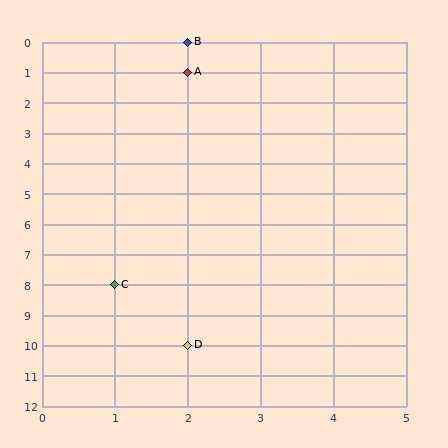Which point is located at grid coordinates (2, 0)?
Point B is at (2, 0).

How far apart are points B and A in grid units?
Points B and A are 1 row apart.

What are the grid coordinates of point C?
Point C is at grid coordinates (1, 8).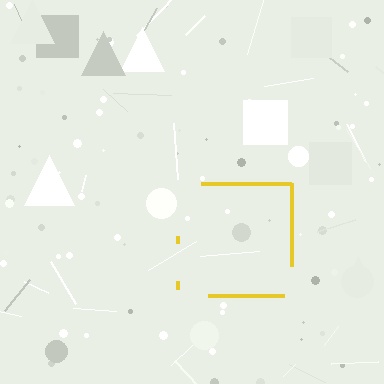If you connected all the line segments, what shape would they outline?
They would outline a square.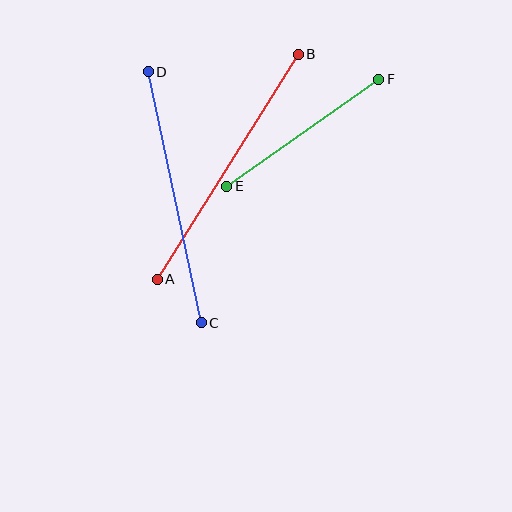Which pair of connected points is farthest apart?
Points A and B are farthest apart.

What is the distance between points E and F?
The distance is approximately 186 pixels.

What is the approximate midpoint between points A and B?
The midpoint is at approximately (228, 167) pixels.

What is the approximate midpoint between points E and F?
The midpoint is at approximately (303, 133) pixels.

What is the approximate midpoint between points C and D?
The midpoint is at approximately (175, 197) pixels.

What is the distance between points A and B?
The distance is approximately 265 pixels.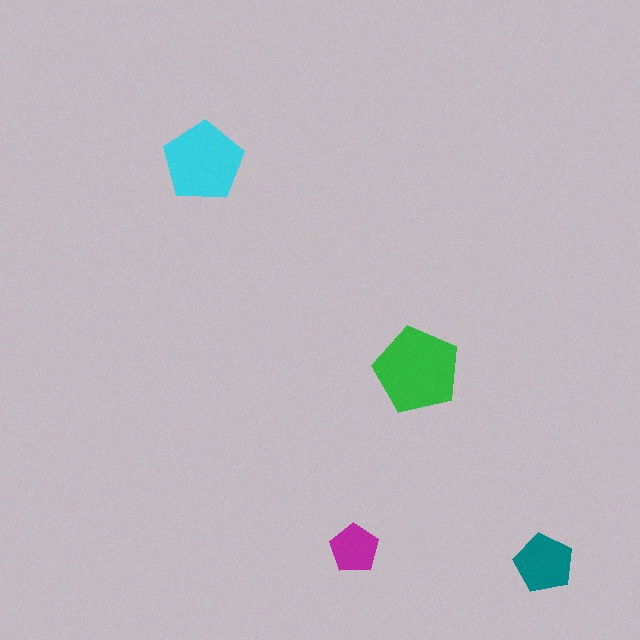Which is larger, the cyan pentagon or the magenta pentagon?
The cyan one.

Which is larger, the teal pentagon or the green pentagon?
The green one.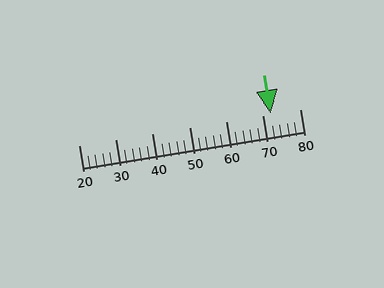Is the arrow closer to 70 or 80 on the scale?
The arrow is closer to 70.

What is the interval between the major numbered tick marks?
The major tick marks are spaced 10 units apart.